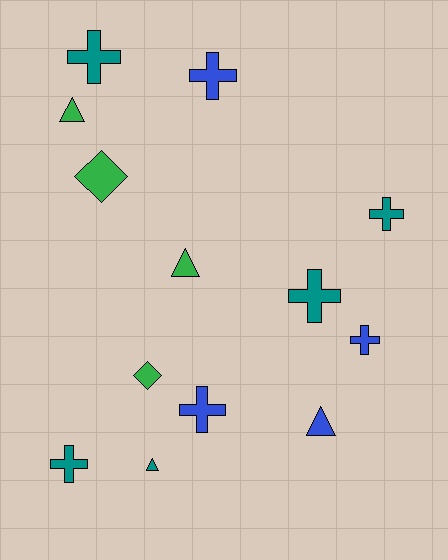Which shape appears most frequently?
Cross, with 7 objects.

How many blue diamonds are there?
There are no blue diamonds.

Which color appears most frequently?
Teal, with 5 objects.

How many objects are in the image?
There are 13 objects.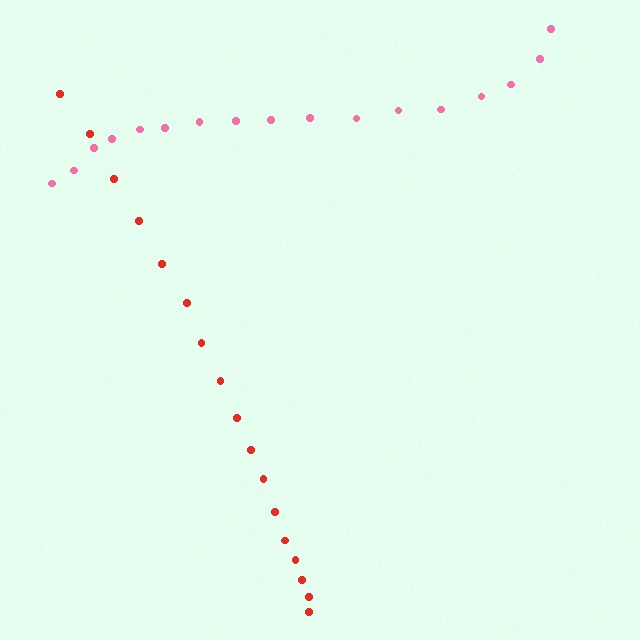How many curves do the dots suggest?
There are 2 distinct paths.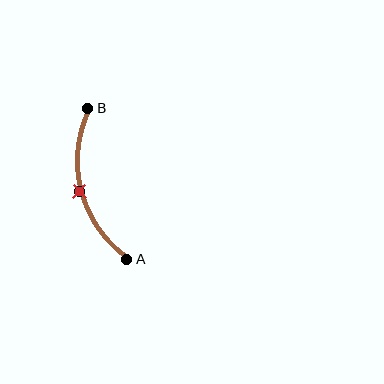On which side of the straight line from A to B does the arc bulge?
The arc bulges to the left of the straight line connecting A and B.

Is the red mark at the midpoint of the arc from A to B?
Yes. The red mark lies on the arc at equal arc-length from both A and B — it is the arc midpoint.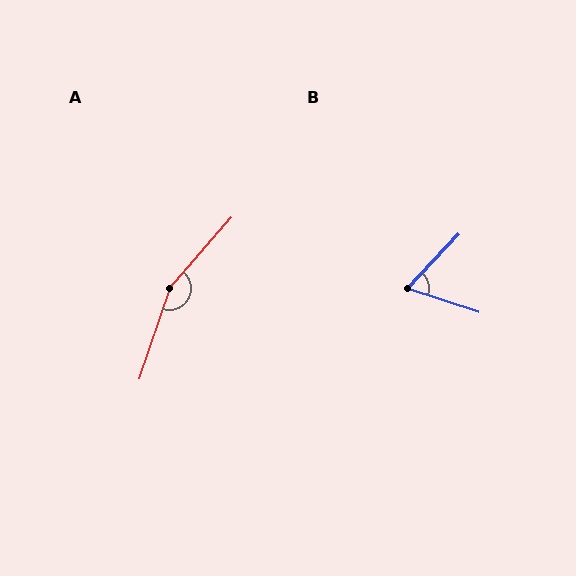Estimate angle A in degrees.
Approximately 157 degrees.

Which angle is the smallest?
B, at approximately 65 degrees.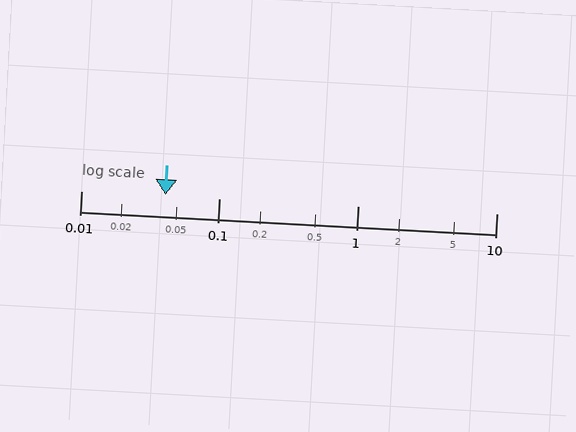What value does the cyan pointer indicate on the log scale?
The pointer indicates approximately 0.041.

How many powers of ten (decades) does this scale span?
The scale spans 3 decades, from 0.01 to 10.